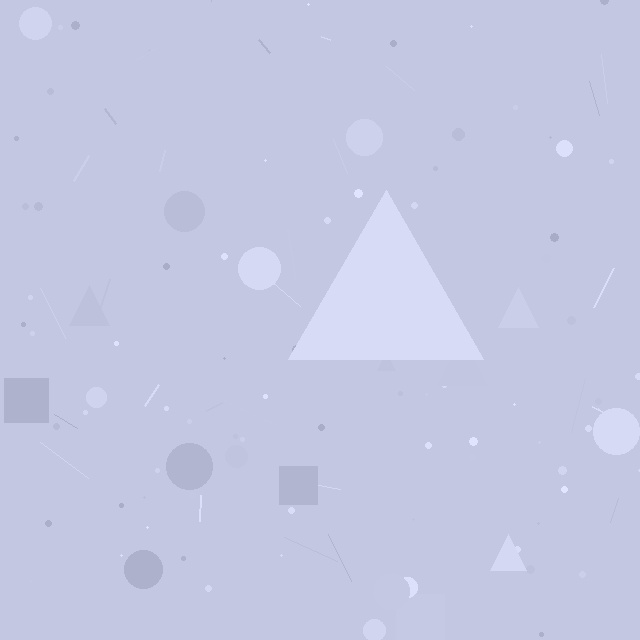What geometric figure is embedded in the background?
A triangle is embedded in the background.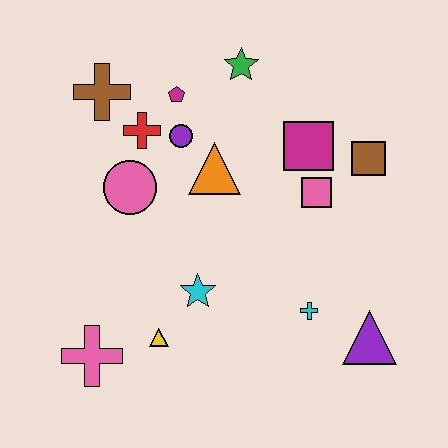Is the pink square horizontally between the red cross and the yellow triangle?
No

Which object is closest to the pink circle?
The red cross is closest to the pink circle.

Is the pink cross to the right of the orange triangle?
No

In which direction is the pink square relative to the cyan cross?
The pink square is above the cyan cross.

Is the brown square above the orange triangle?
Yes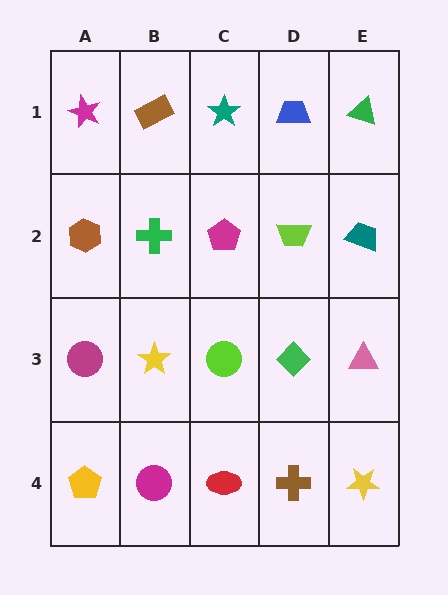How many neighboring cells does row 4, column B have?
3.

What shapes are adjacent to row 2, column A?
A magenta star (row 1, column A), a magenta circle (row 3, column A), a green cross (row 2, column B).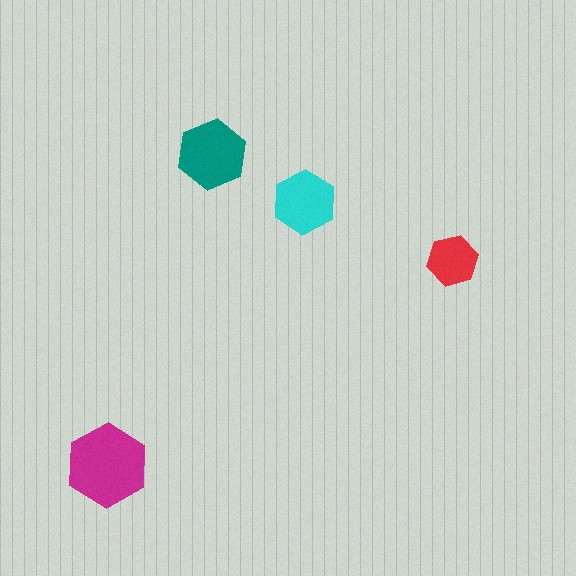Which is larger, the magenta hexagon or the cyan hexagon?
The magenta one.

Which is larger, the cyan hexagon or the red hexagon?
The cyan one.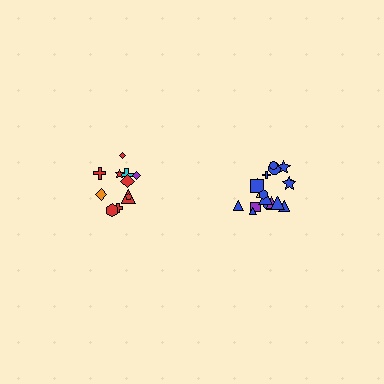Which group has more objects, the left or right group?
The right group.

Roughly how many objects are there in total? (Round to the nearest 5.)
Roughly 30 objects in total.